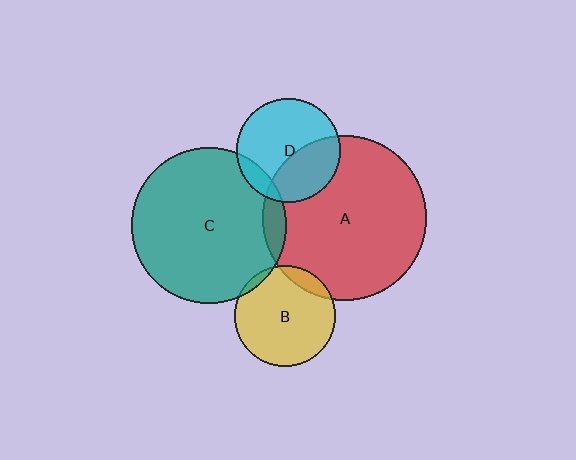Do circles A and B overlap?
Yes.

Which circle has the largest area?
Circle A (red).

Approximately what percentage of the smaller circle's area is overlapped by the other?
Approximately 10%.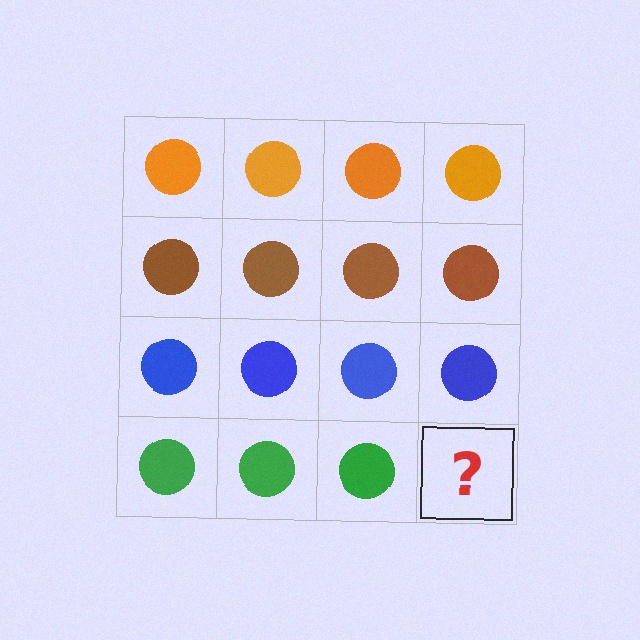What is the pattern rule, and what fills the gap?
The rule is that each row has a consistent color. The gap should be filled with a green circle.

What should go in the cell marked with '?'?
The missing cell should contain a green circle.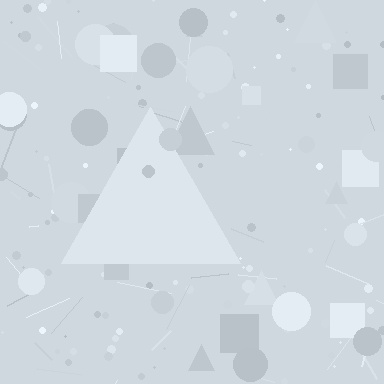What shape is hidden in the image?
A triangle is hidden in the image.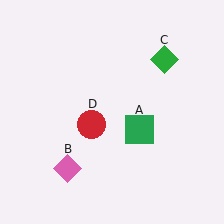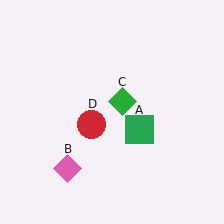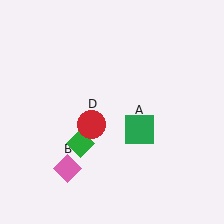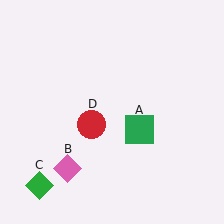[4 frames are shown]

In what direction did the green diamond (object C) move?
The green diamond (object C) moved down and to the left.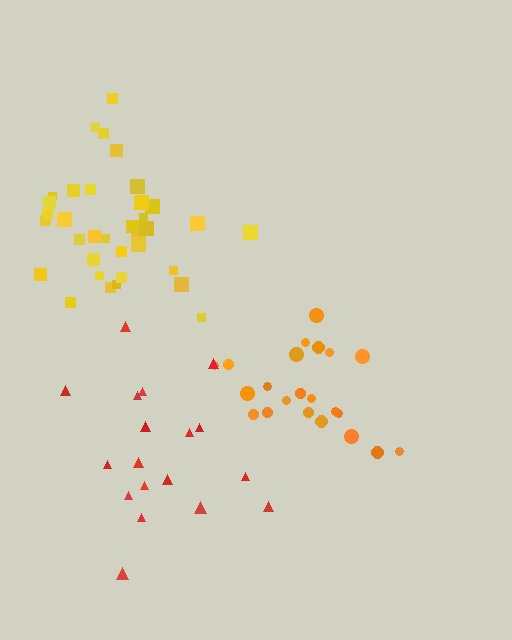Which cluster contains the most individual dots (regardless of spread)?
Yellow (35).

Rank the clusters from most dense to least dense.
yellow, orange, red.